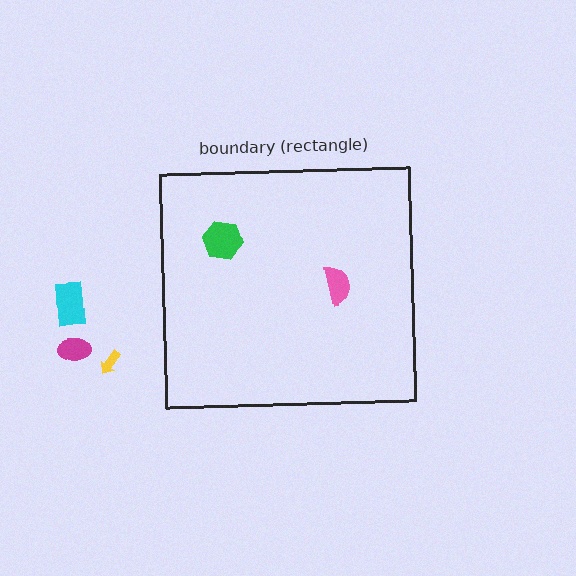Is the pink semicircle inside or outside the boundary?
Inside.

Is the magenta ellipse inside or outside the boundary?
Outside.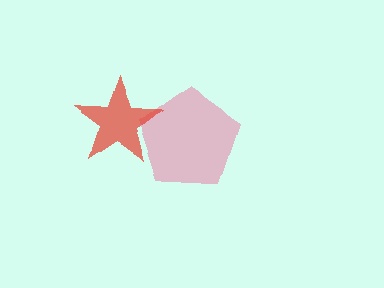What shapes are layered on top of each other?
The layered shapes are: a pink pentagon, a red star.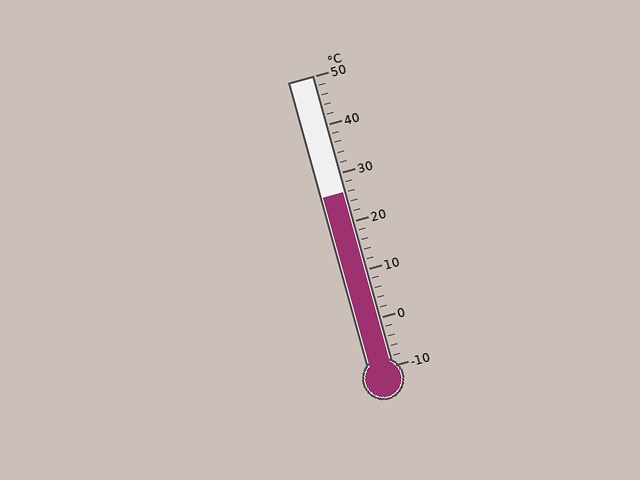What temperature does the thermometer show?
The thermometer shows approximately 26°C.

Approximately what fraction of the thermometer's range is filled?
The thermometer is filled to approximately 60% of its range.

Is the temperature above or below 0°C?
The temperature is above 0°C.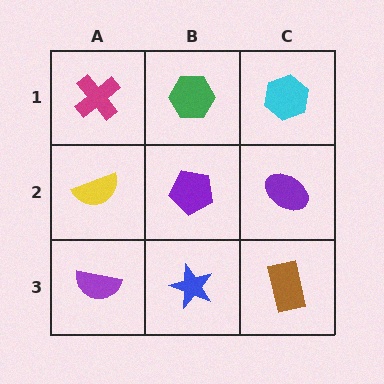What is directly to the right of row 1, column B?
A cyan hexagon.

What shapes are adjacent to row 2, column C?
A cyan hexagon (row 1, column C), a brown rectangle (row 3, column C), a purple pentagon (row 2, column B).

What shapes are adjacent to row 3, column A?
A yellow semicircle (row 2, column A), a blue star (row 3, column B).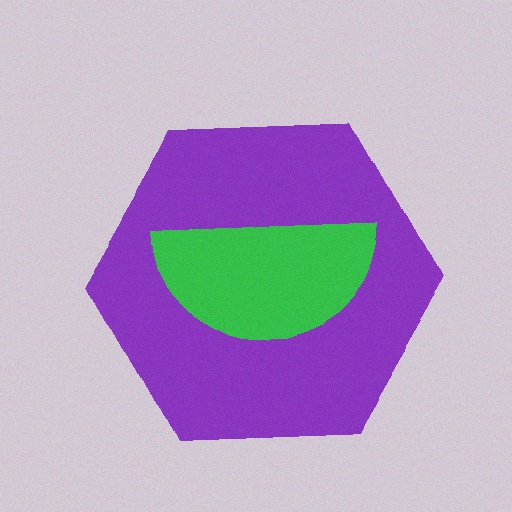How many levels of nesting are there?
2.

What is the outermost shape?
The purple hexagon.